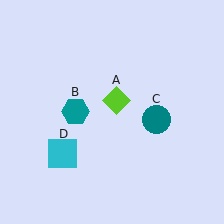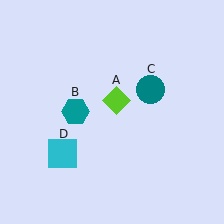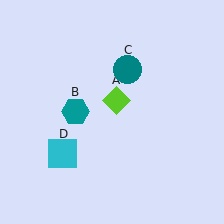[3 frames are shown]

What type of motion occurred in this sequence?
The teal circle (object C) rotated counterclockwise around the center of the scene.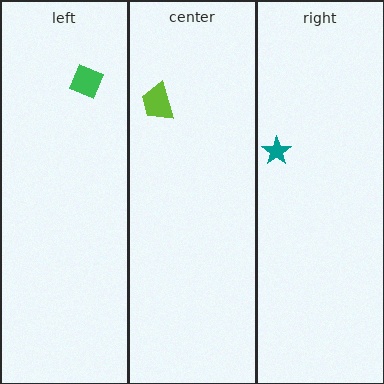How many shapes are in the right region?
1.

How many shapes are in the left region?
1.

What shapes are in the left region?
The green square.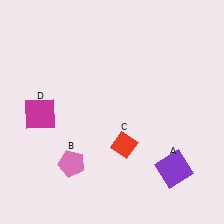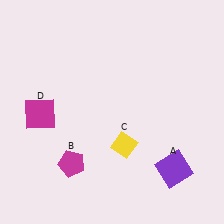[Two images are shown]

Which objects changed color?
B changed from pink to magenta. C changed from red to yellow.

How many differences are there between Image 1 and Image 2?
There are 2 differences between the two images.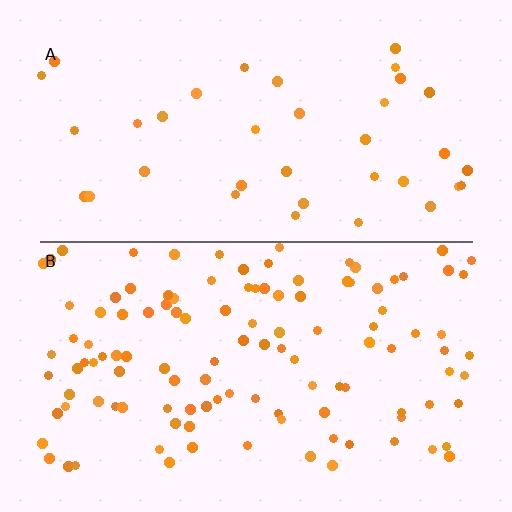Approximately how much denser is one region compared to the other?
Approximately 3.1× — region B over region A.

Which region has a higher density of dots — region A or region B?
B (the bottom).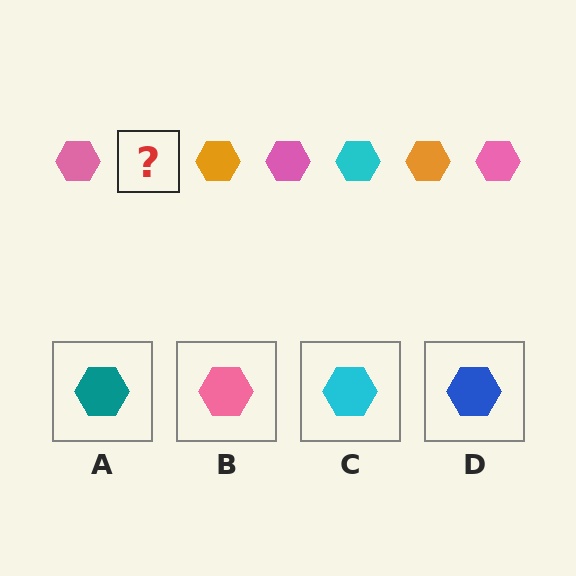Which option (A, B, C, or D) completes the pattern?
C.